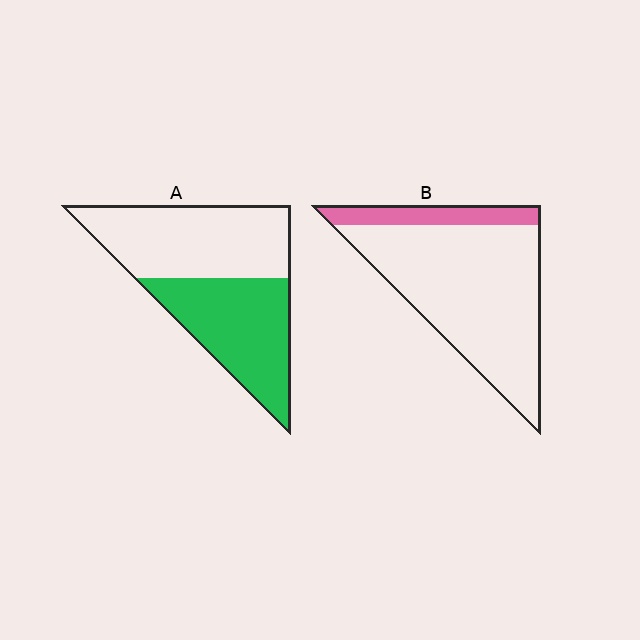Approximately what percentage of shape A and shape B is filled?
A is approximately 45% and B is approximately 15%.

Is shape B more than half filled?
No.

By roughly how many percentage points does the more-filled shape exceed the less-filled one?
By roughly 30 percentage points (A over B).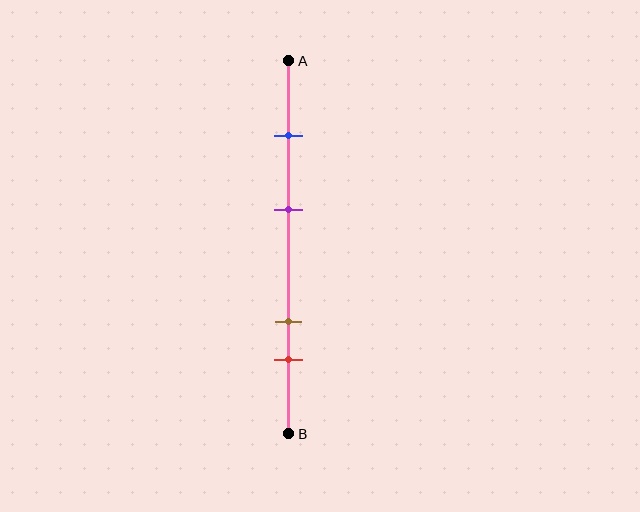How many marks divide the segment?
There are 4 marks dividing the segment.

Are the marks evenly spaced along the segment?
No, the marks are not evenly spaced.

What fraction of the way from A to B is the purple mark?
The purple mark is approximately 40% (0.4) of the way from A to B.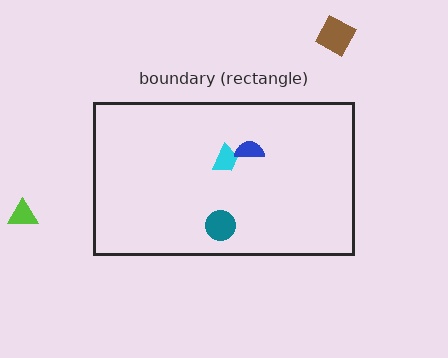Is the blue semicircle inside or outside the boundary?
Inside.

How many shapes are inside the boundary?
3 inside, 2 outside.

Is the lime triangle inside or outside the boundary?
Outside.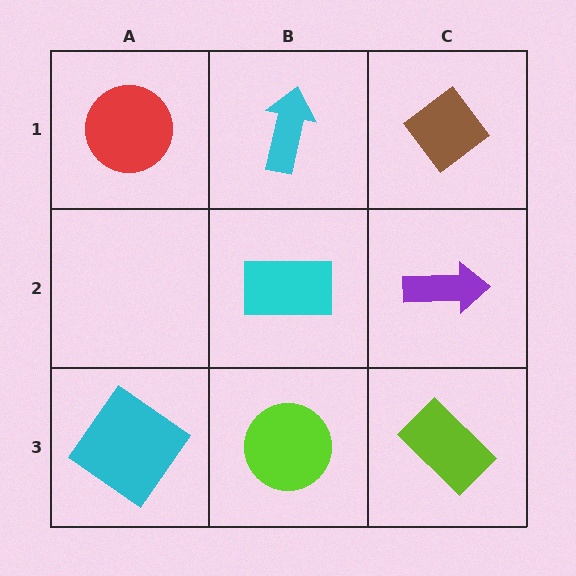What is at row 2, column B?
A cyan rectangle.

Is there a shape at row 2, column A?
No, that cell is empty.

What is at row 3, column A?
A cyan diamond.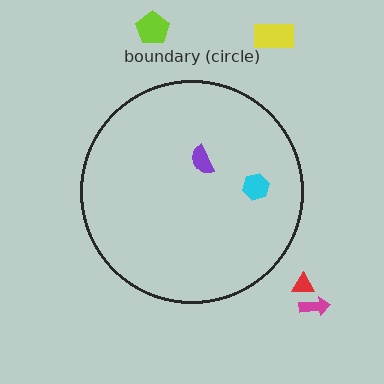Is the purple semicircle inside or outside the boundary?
Inside.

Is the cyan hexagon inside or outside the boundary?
Inside.